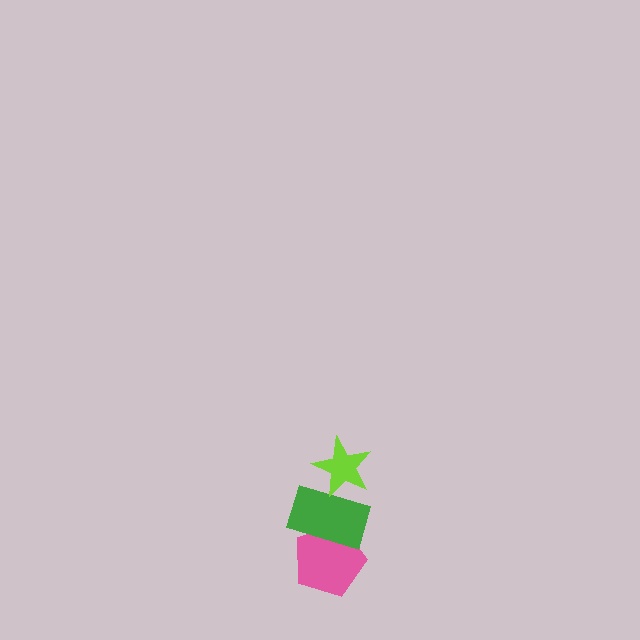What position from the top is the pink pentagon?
The pink pentagon is 3rd from the top.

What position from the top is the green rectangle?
The green rectangle is 2nd from the top.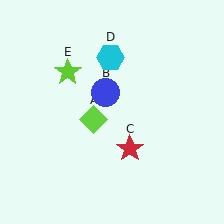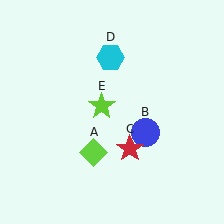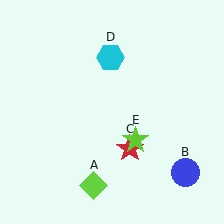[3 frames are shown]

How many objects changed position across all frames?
3 objects changed position: lime diamond (object A), blue circle (object B), lime star (object E).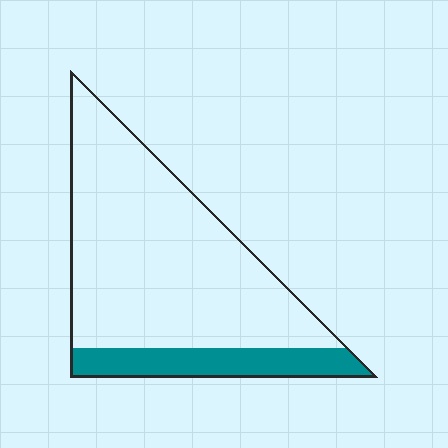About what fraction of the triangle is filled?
About one fifth (1/5).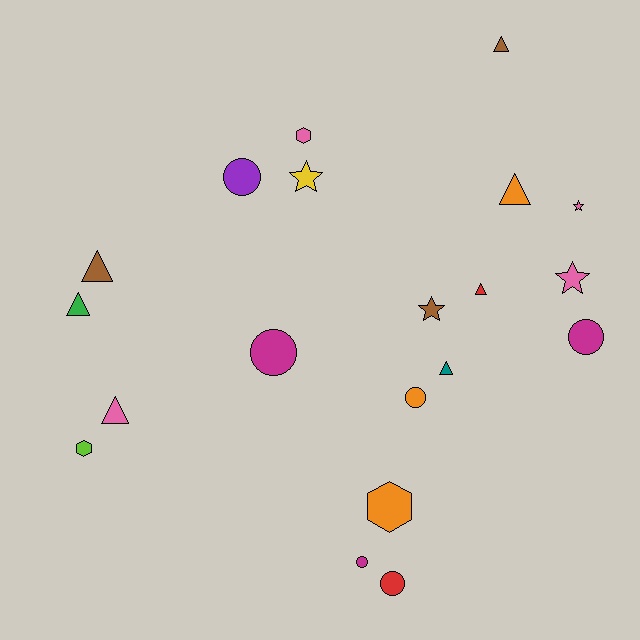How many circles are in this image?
There are 6 circles.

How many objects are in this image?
There are 20 objects.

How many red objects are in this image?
There are 2 red objects.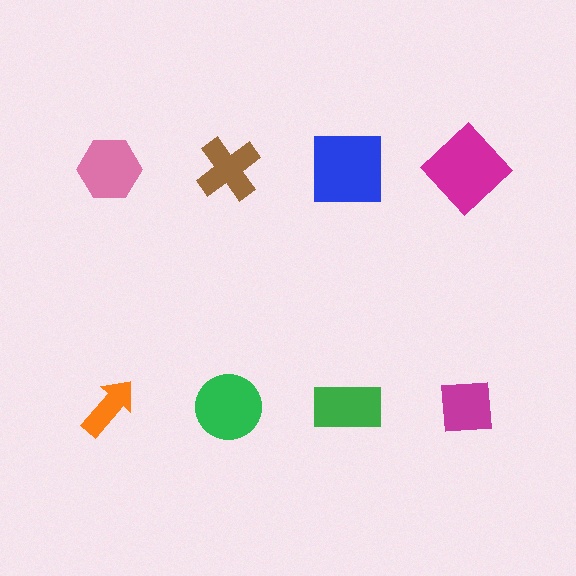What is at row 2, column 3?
A green rectangle.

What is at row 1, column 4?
A magenta diamond.